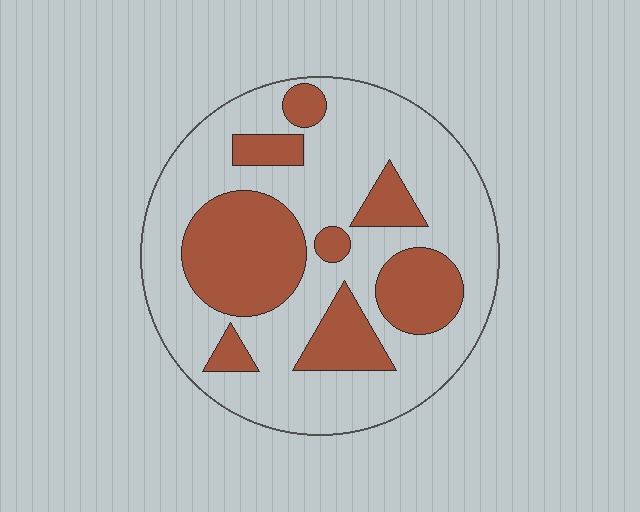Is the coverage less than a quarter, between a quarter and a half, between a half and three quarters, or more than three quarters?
Between a quarter and a half.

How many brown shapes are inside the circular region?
8.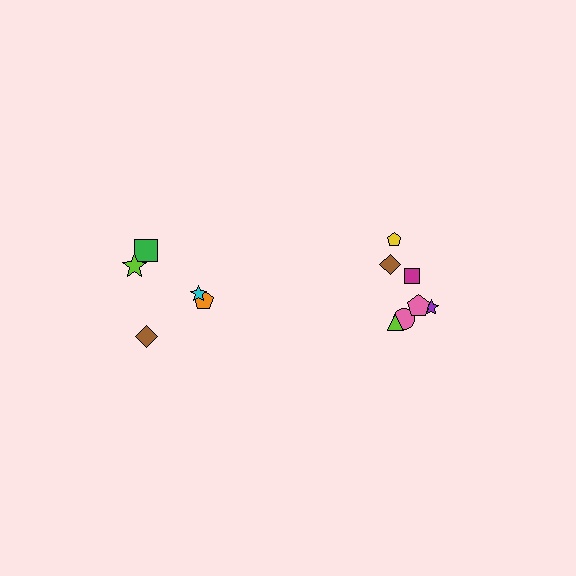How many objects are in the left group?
There are 5 objects.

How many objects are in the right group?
There are 7 objects.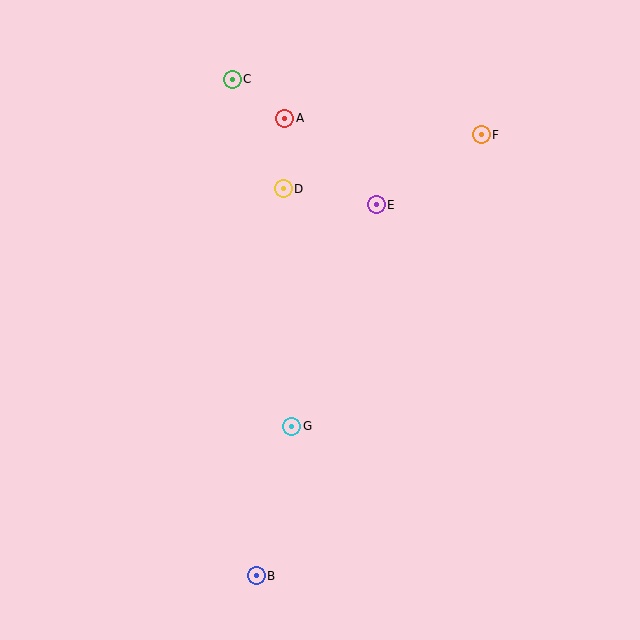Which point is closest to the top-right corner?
Point F is closest to the top-right corner.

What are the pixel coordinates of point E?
Point E is at (376, 205).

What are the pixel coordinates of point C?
Point C is at (232, 79).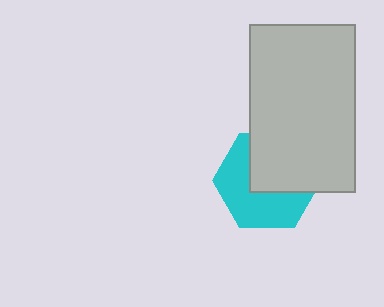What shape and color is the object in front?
The object in front is a light gray rectangle.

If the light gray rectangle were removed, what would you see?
You would see the complete cyan hexagon.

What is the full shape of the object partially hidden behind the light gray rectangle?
The partially hidden object is a cyan hexagon.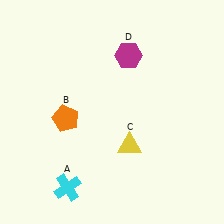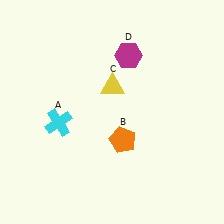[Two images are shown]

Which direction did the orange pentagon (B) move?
The orange pentagon (B) moved right.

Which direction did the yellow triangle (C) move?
The yellow triangle (C) moved up.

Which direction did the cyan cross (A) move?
The cyan cross (A) moved up.